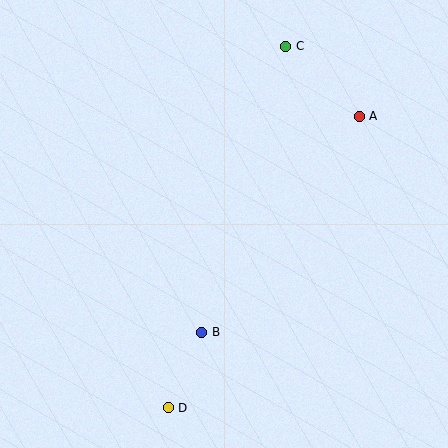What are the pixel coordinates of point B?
Point B is at (202, 332).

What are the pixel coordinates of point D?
Point D is at (168, 408).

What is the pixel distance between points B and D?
The distance between B and D is 83 pixels.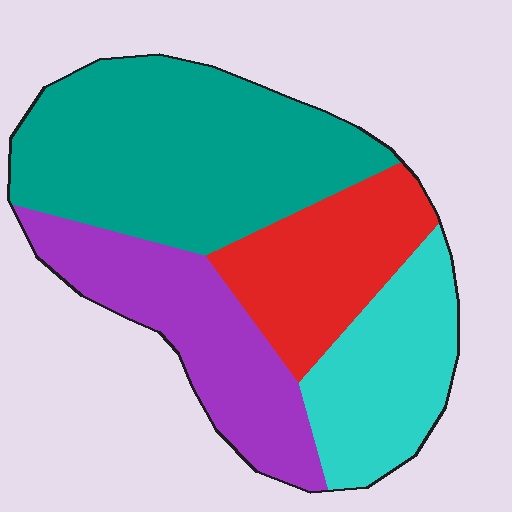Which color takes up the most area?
Teal, at roughly 40%.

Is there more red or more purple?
Purple.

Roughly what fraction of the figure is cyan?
Cyan covers about 20% of the figure.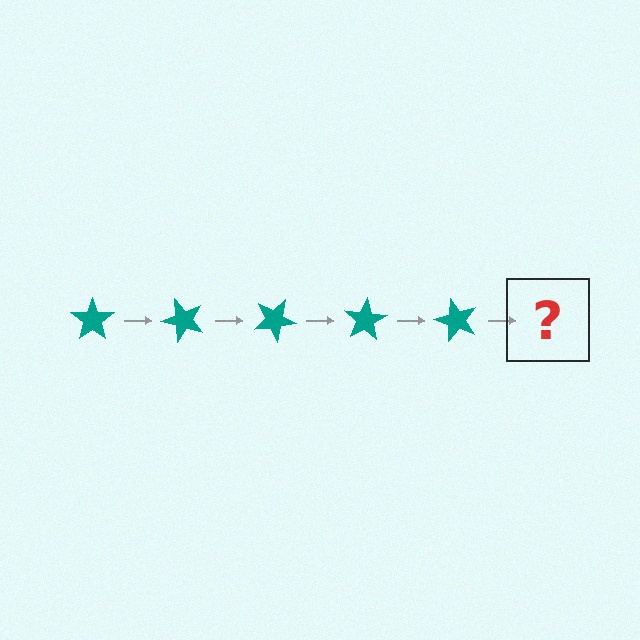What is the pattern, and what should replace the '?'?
The pattern is that the star rotates 50 degrees each step. The '?' should be a teal star rotated 250 degrees.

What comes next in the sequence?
The next element should be a teal star rotated 250 degrees.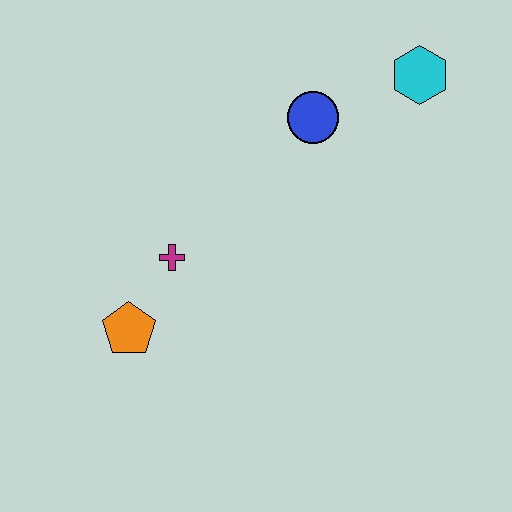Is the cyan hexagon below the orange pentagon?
No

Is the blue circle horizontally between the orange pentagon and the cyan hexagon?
Yes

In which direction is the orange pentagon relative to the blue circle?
The orange pentagon is below the blue circle.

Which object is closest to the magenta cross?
The orange pentagon is closest to the magenta cross.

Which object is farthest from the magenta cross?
The cyan hexagon is farthest from the magenta cross.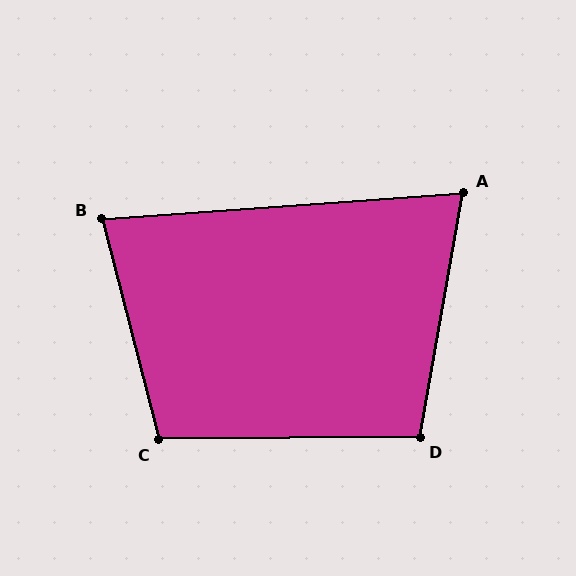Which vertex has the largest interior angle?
C, at approximately 104 degrees.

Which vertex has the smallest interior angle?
A, at approximately 76 degrees.